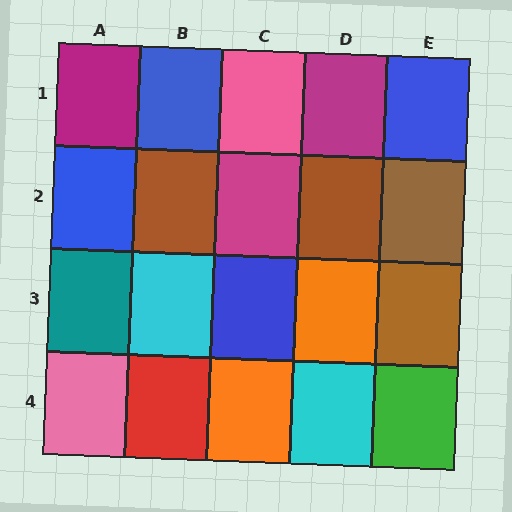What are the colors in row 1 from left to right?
Magenta, blue, pink, magenta, blue.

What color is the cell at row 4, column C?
Orange.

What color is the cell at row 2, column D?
Brown.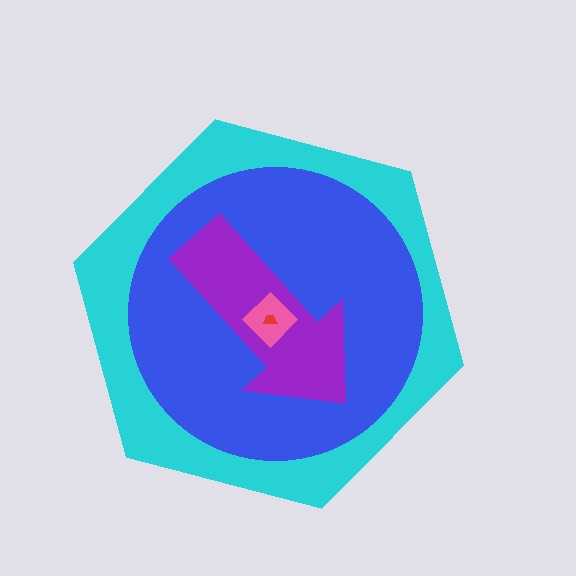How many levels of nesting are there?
5.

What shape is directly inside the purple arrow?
The pink diamond.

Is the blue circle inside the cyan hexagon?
Yes.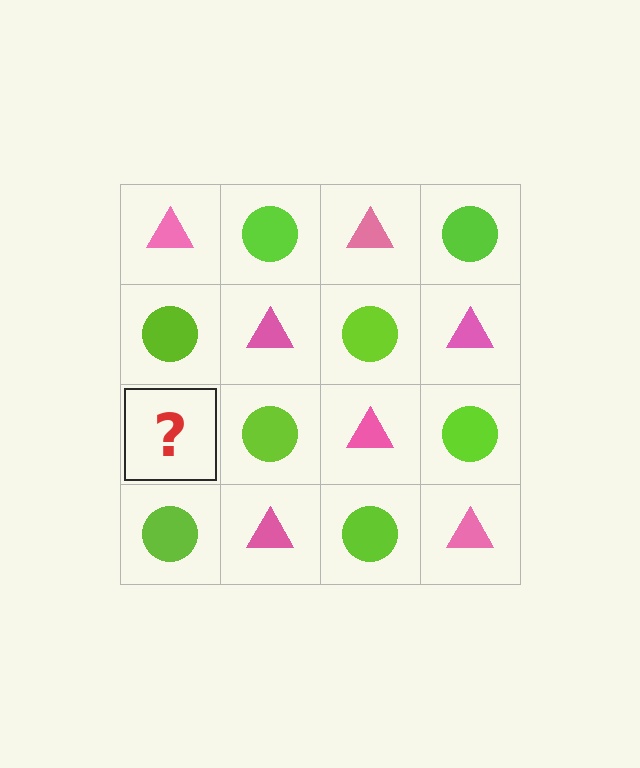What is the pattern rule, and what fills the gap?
The rule is that it alternates pink triangle and lime circle in a checkerboard pattern. The gap should be filled with a pink triangle.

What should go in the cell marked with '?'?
The missing cell should contain a pink triangle.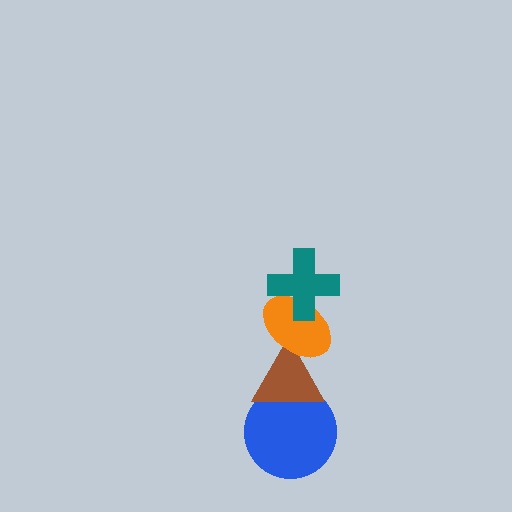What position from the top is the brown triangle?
The brown triangle is 3rd from the top.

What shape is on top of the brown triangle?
The orange ellipse is on top of the brown triangle.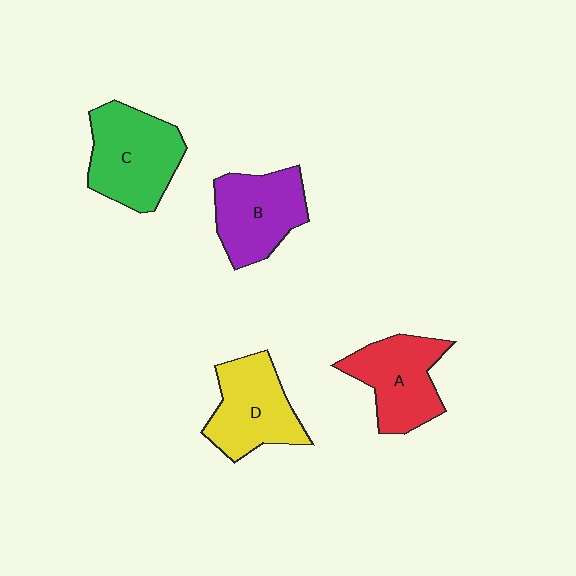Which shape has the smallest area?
Shape A (red).